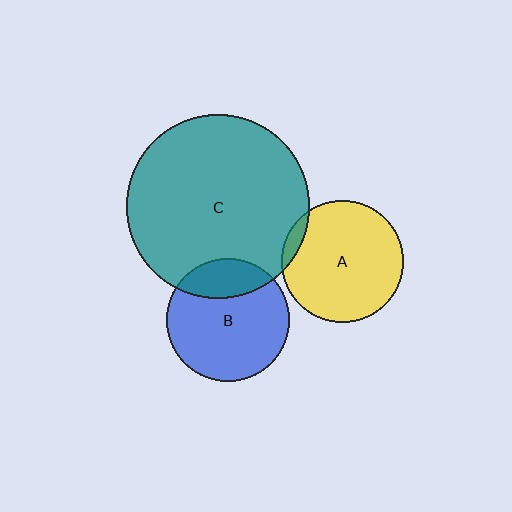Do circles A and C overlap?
Yes.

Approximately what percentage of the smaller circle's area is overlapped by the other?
Approximately 5%.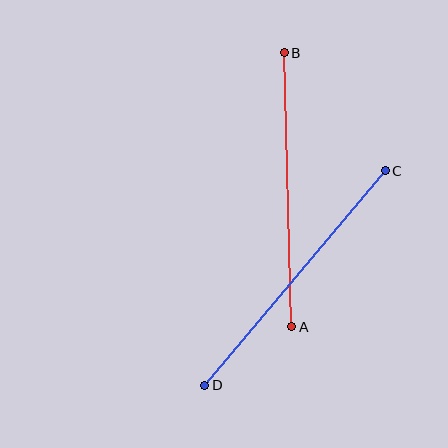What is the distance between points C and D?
The distance is approximately 280 pixels.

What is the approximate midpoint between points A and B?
The midpoint is at approximately (288, 190) pixels.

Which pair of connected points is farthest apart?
Points C and D are farthest apart.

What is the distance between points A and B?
The distance is approximately 274 pixels.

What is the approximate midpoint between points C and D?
The midpoint is at approximately (295, 278) pixels.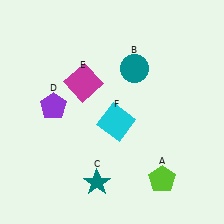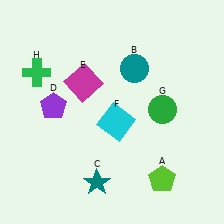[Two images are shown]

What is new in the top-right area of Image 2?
A green circle (G) was added in the top-right area of Image 2.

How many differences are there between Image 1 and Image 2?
There are 2 differences between the two images.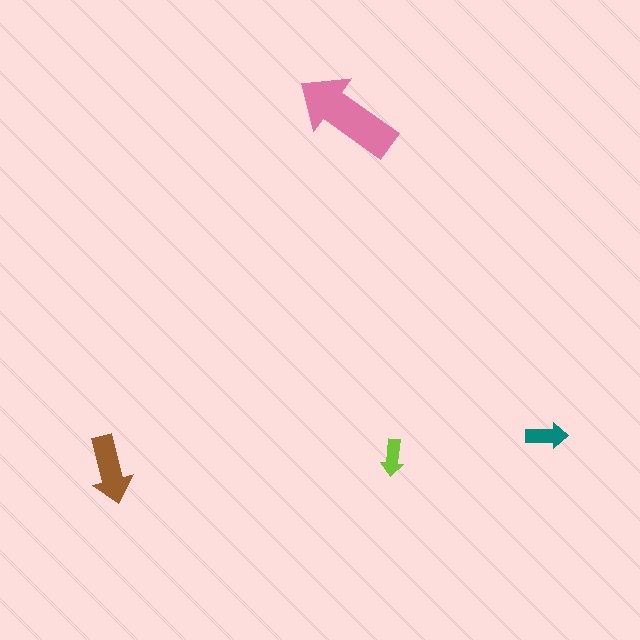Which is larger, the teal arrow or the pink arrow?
The pink one.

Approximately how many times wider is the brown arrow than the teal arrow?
About 1.5 times wider.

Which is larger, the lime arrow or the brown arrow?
The brown one.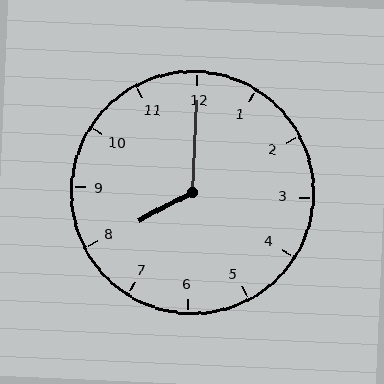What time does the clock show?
8:00.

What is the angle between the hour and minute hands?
Approximately 120 degrees.